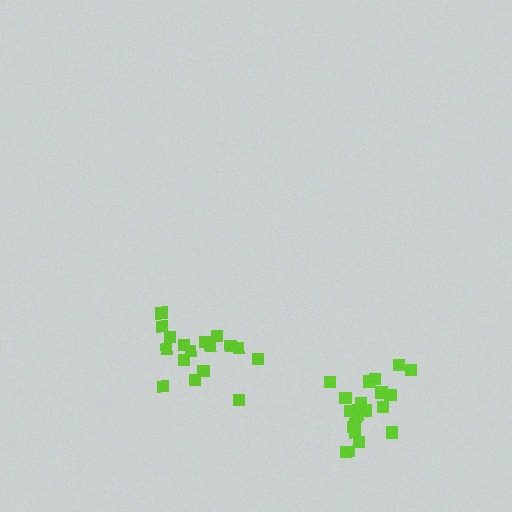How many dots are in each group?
Group 1: 17 dots, Group 2: 21 dots (38 total).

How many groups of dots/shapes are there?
There are 2 groups.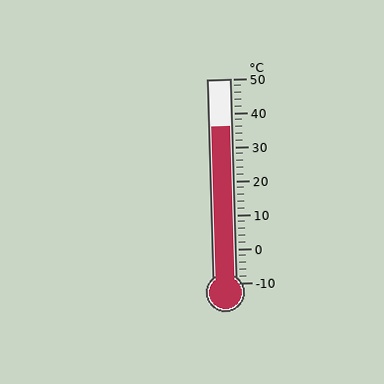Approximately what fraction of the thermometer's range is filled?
The thermometer is filled to approximately 75% of its range.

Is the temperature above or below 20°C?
The temperature is above 20°C.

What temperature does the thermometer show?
The thermometer shows approximately 36°C.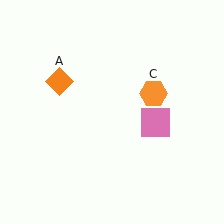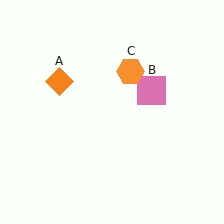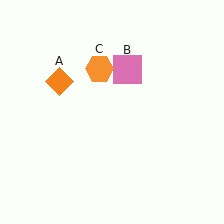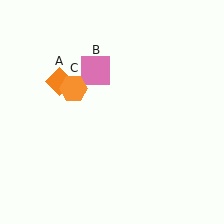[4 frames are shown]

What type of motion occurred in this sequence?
The pink square (object B), orange hexagon (object C) rotated counterclockwise around the center of the scene.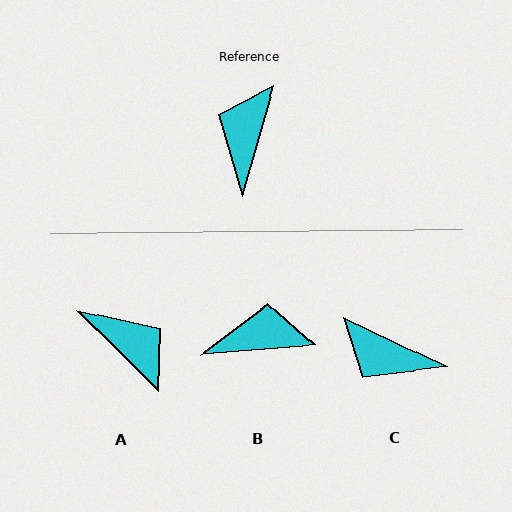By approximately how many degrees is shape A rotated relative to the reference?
Approximately 119 degrees clockwise.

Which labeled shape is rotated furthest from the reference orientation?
A, about 119 degrees away.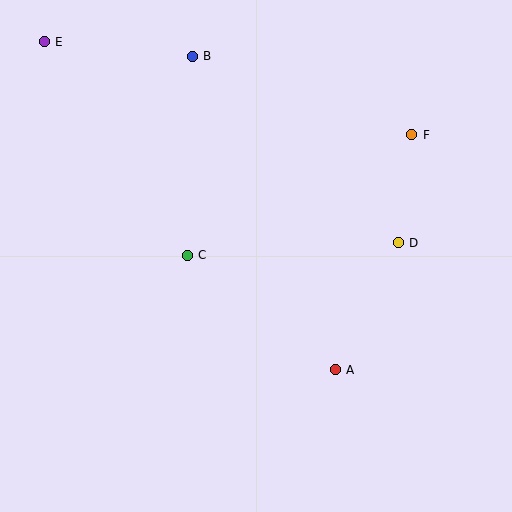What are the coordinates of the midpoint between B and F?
The midpoint between B and F is at (302, 96).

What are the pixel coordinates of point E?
Point E is at (44, 42).